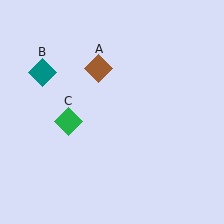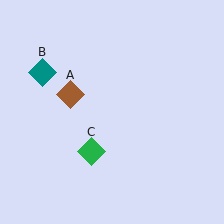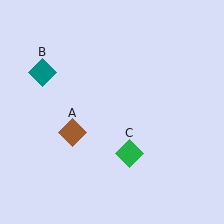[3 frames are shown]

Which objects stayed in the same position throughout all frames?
Teal diamond (object B) remained stationary.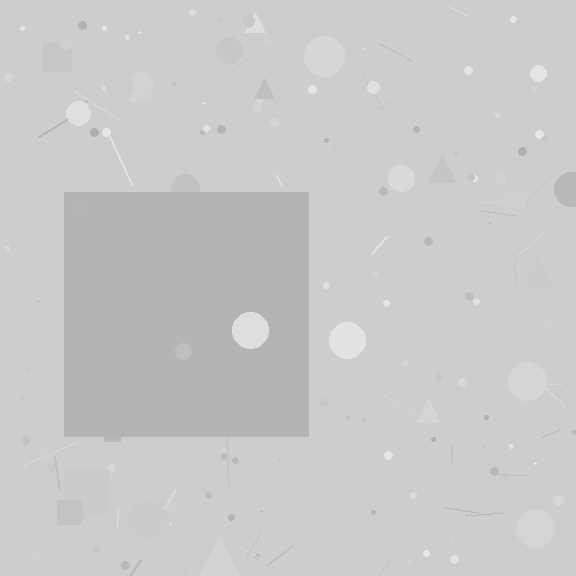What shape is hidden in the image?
A square is hidden in the image.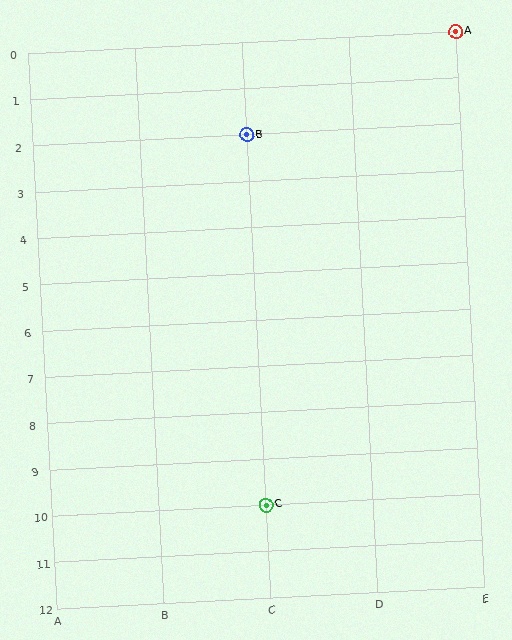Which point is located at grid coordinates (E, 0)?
Point A is at (E, 0).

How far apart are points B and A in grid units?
Points B and A are 2 columns and 2 rows apart (about 2.8 grid units diagonally).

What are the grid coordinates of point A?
Point A is at grid coordinates (E, 0).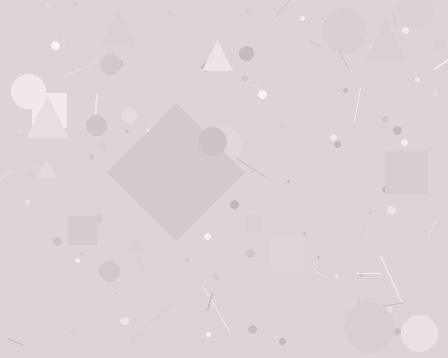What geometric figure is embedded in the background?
A diamond is embedded in the background.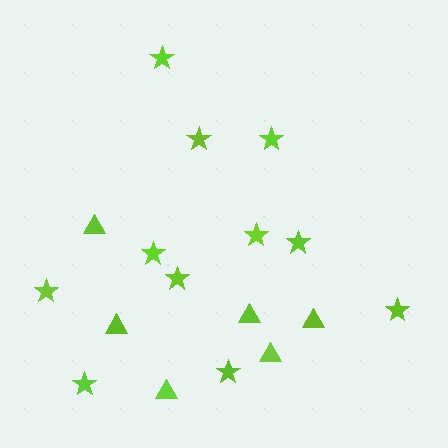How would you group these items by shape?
There are 2 groups: one group of stars (11) and one group of triangles (6).